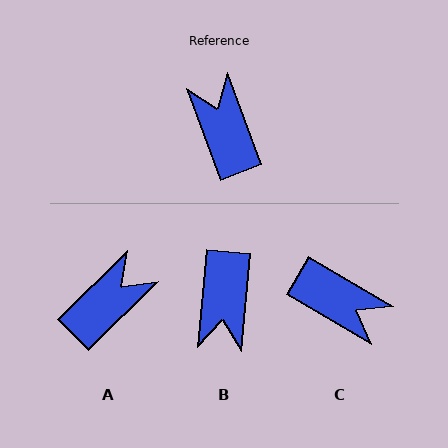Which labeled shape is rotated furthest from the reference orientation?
B, about 154 degrees away.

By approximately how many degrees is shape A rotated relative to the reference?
Approximately 66 degrees clockwise.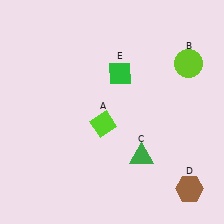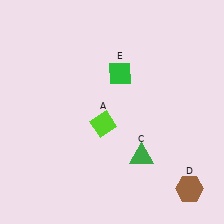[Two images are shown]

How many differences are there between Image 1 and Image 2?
There is 1 difference between the two images.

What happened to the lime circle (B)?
The lime circle (B) was removed in Image 2. It was in the top-right area of Image 1.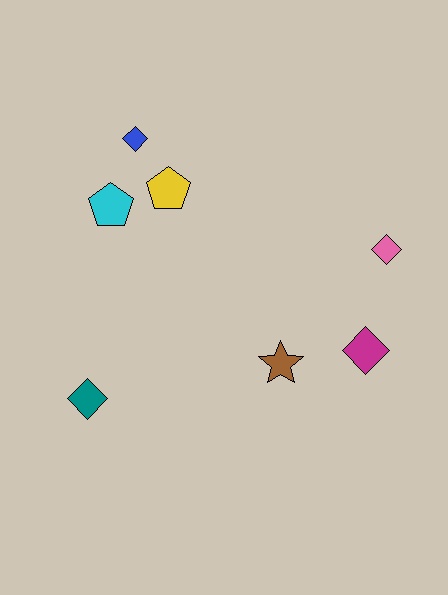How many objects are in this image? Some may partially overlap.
There are 7 objects.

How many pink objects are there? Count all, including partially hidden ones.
There is 1 pink object.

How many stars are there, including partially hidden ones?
There is 1 star.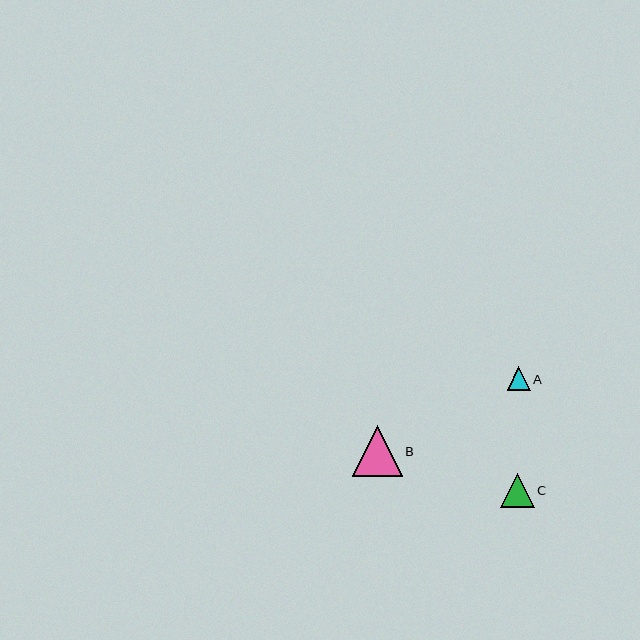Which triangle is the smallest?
Triangle A is the smallest with a size of approximately 23 pixels.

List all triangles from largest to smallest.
From largest to smallest: B, C, A.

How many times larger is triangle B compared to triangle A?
Triangle B is approximately 2.2 times the size of triangle A.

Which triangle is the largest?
Triangle B is the largest with a size of approximately 50 pixels.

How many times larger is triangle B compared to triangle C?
Triangle B is approximately 1.5 times the size of triangle C.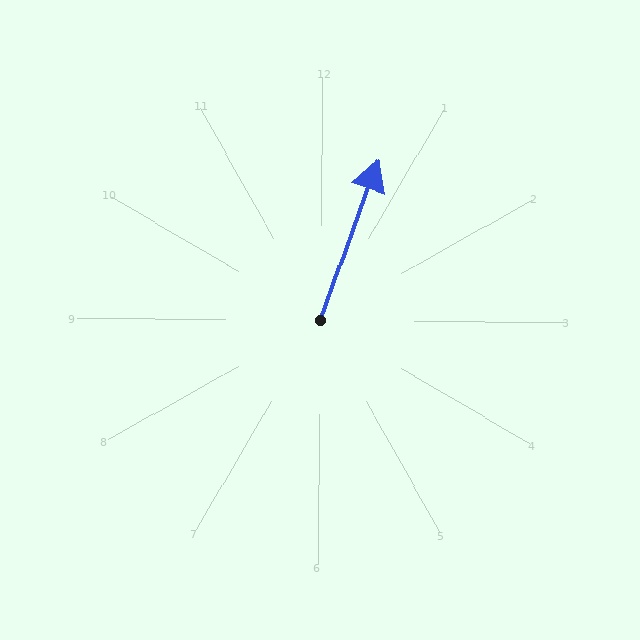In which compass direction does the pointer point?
North.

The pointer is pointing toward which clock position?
Roughly 1 o'clock.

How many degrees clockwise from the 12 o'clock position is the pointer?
Approximately 20 degrees.